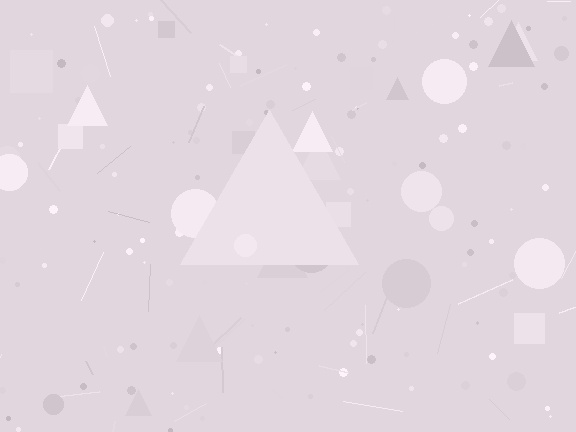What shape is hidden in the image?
A triangle is hidden in the image.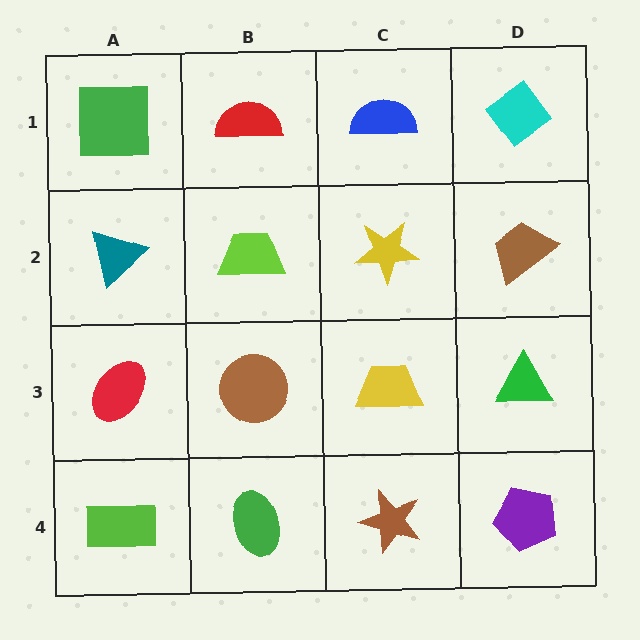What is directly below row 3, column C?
A brown star.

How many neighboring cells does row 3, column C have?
4.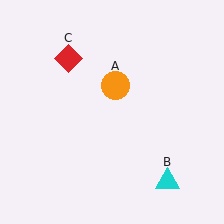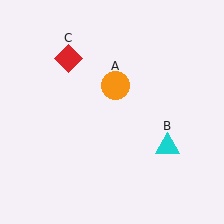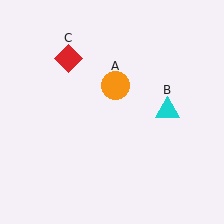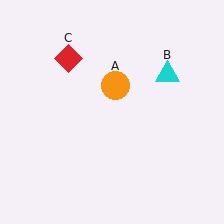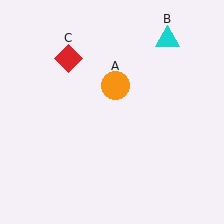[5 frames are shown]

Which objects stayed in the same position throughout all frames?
Orange circle (object A) and red diamond (object C) remained stationary.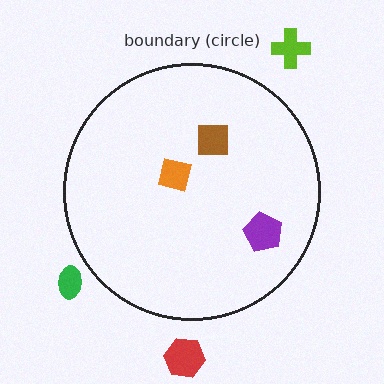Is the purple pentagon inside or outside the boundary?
Inside.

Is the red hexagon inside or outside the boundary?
Outside.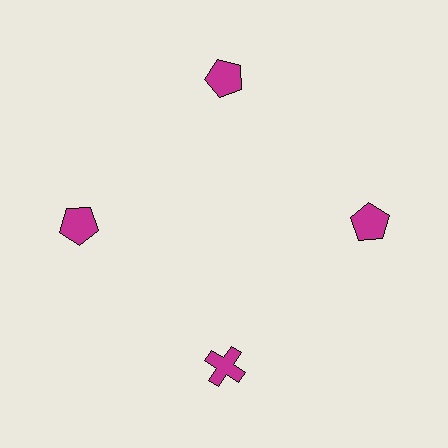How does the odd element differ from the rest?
It has a different shape: cross instead of pentagon.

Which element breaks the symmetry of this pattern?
The magenta cross at roughly the 6 o'clock position breaks the symmetry. All other shapes are magenta pentagons.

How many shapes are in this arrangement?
There are 4 shapes arranged in a ring pattern.